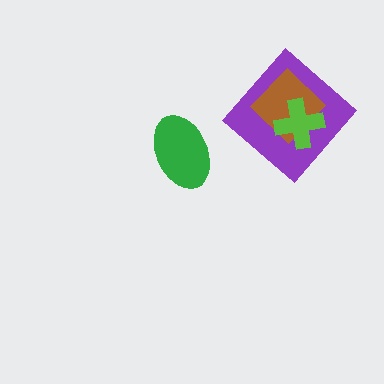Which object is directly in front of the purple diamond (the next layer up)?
The brown diamond is directly in front of the purple diamond.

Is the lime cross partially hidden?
No, no other shape covers it.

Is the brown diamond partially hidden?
Yes, it is partially covered by another shape.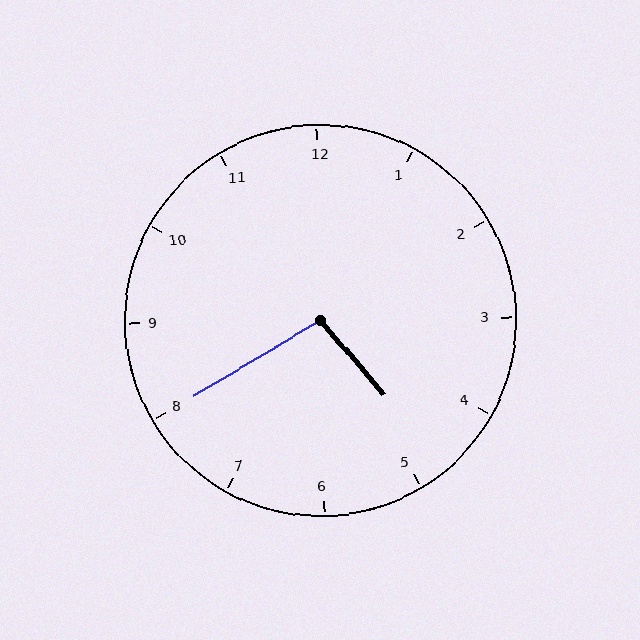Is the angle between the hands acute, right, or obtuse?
It is obtuse.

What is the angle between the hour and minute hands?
Approximately 100 degrees.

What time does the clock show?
4:40.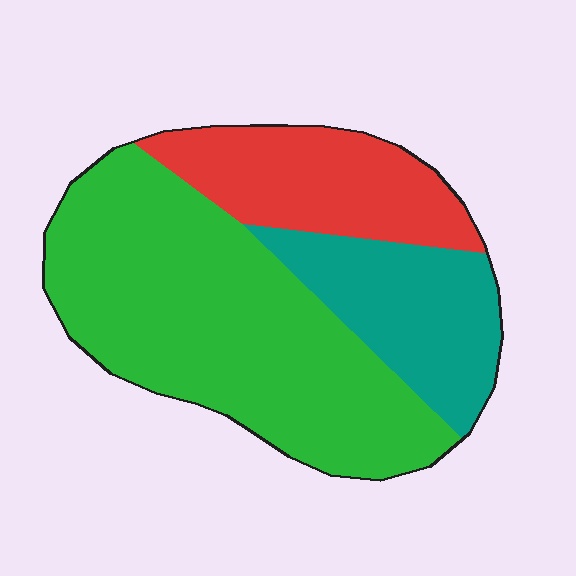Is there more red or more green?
Green.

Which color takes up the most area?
Green, at roughly 55%.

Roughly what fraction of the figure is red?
Red covers 22% of the figure.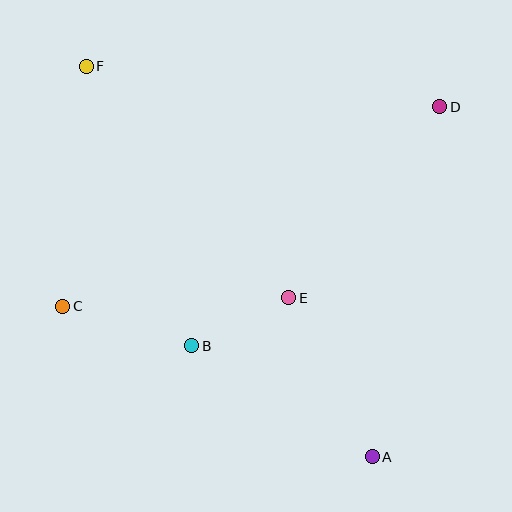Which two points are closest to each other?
Points B and E are closest to each other.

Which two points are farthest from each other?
Points A and F are farthest from each other.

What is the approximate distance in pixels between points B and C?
The distance between B and C is approximately 135 pixels.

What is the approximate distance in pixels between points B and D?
The distance between B and D is approximately 345 pixels.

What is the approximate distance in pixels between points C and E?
The distance between C and E is approximately 226 pixels.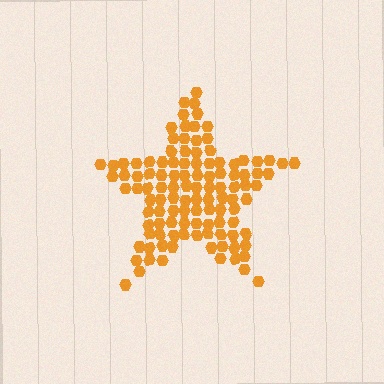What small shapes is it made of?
It is made of small hexagons.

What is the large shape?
The large shape is a star.